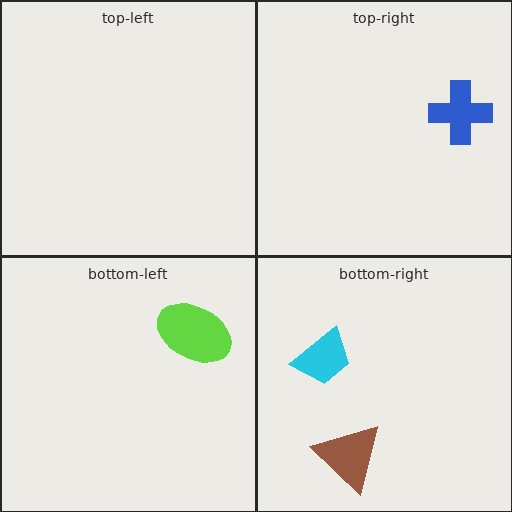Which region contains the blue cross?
The top-right region.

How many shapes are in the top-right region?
1.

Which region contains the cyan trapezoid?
The bottom-right region.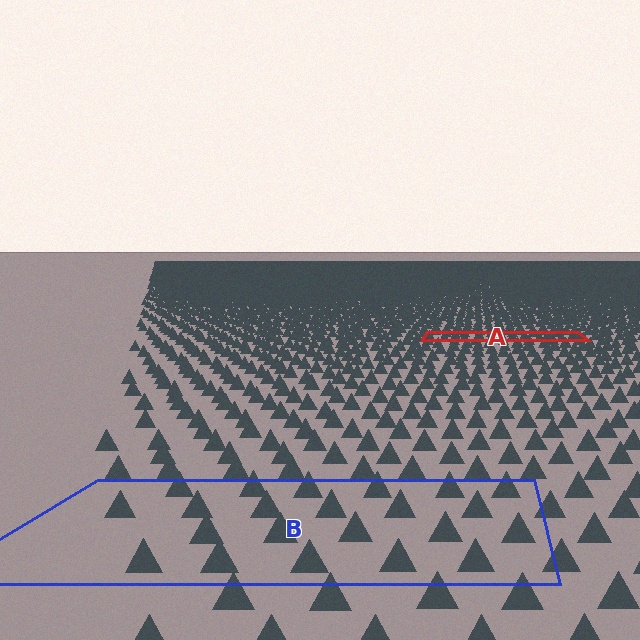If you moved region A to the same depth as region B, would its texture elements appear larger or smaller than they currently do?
They would appear larger. At a closer depth, the same texture elements are projected at a bigger on-screen size.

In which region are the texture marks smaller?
The texture marks are smaller in region A, because it is farther away.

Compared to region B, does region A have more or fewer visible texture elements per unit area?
Region A has more texture elements per unit area — they are packed more densely because it is farther away.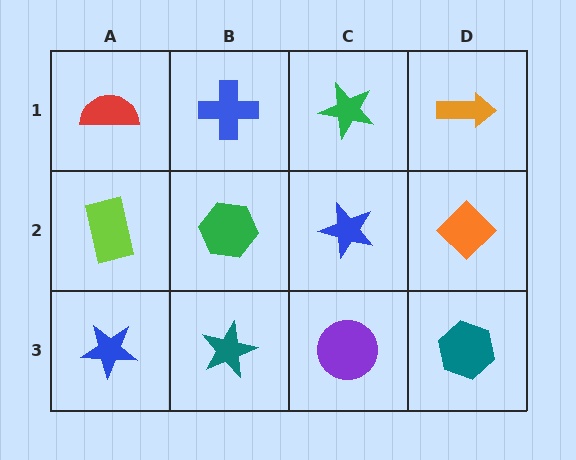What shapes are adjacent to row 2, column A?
A red semicircle (row 1, column A), a blue star (row 3, column A), a green hexagon (row 2, column B).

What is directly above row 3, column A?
A lime rectangle.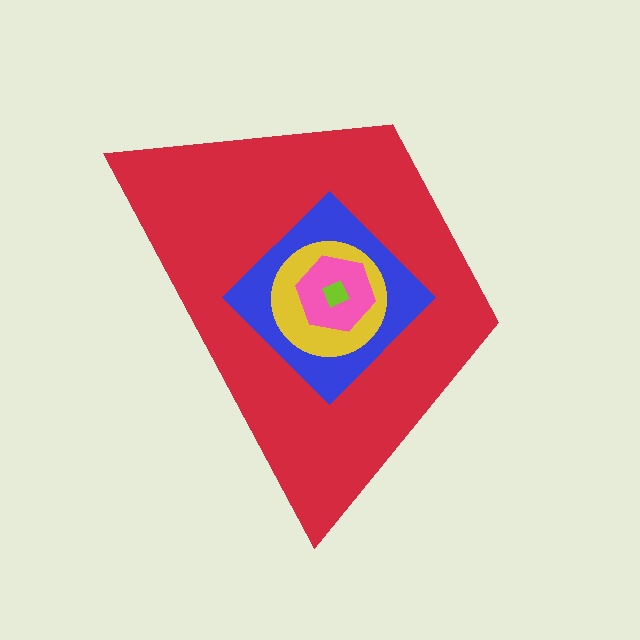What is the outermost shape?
The red trapezoid.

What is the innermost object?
The lime square.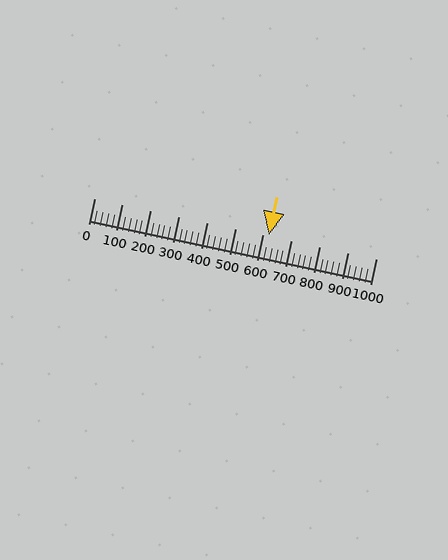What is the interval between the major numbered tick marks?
The major tick marks are spaced 100 units apart.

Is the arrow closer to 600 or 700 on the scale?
The arrow is closer to 600.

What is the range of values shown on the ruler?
The ruler shows values from 0 to 1000.